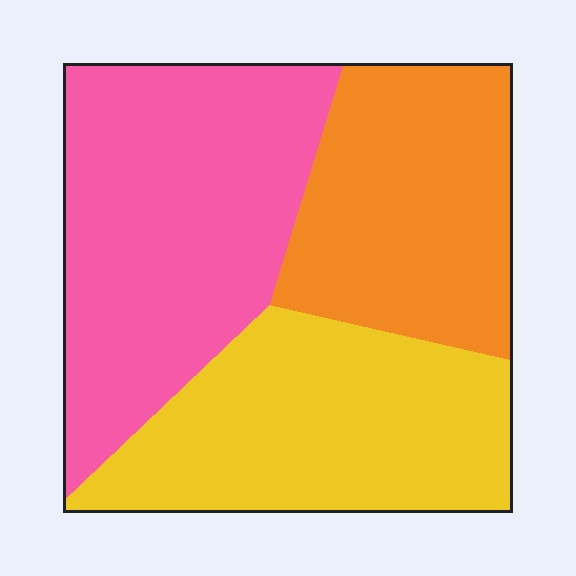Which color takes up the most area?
Pink, at roughly 40%.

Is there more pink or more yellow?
Pink.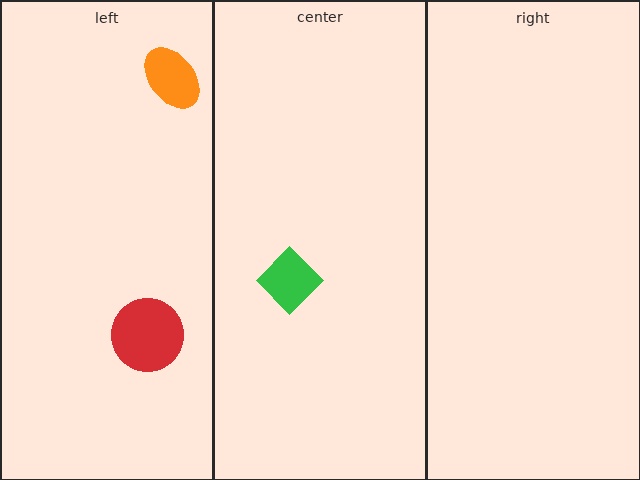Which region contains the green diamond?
The center region.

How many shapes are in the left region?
2.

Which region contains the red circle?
The left region.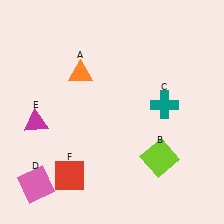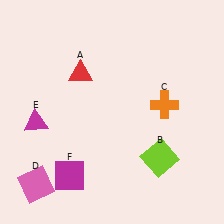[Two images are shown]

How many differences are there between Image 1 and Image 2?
There are 3 differences between the two images.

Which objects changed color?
A changed from orange to red. C changed from teal to orange. F changed from red to magenta.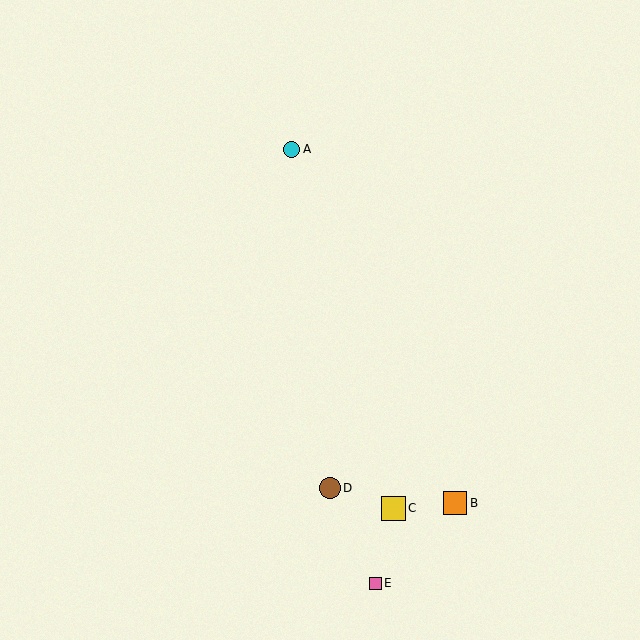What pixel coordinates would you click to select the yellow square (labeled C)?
Click at (393, 508) to select the yellow square C.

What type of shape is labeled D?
Shape D is a brown circle.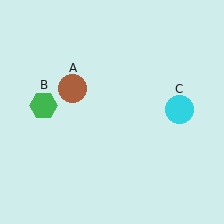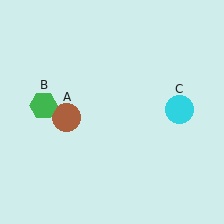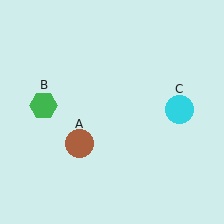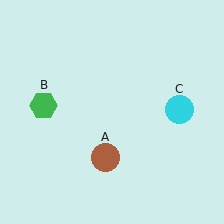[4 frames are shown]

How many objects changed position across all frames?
1 object changed position: brown circle (object A).